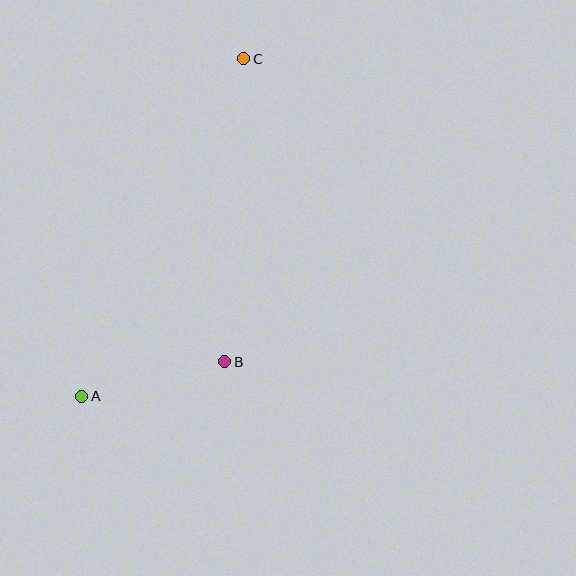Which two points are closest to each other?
Points A and B are closest to each other.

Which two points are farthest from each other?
Points A and C are farthest from each other.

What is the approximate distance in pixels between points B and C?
The distance between B and C is approximately 304 pixels.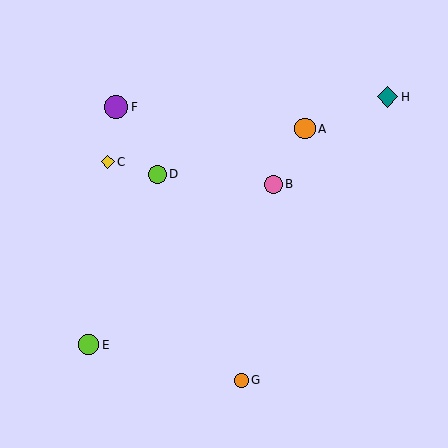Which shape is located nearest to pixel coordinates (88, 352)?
The lime circle (labeled E) at (88, 345) is nearest to that location.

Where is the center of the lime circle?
The center of the lime circle is at (157, 174).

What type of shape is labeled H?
Shape H is a teal diamond.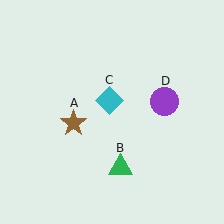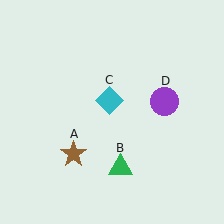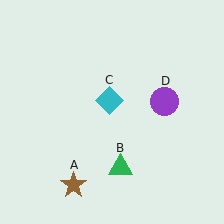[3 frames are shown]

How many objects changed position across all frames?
1 object changed position: brown star (object A).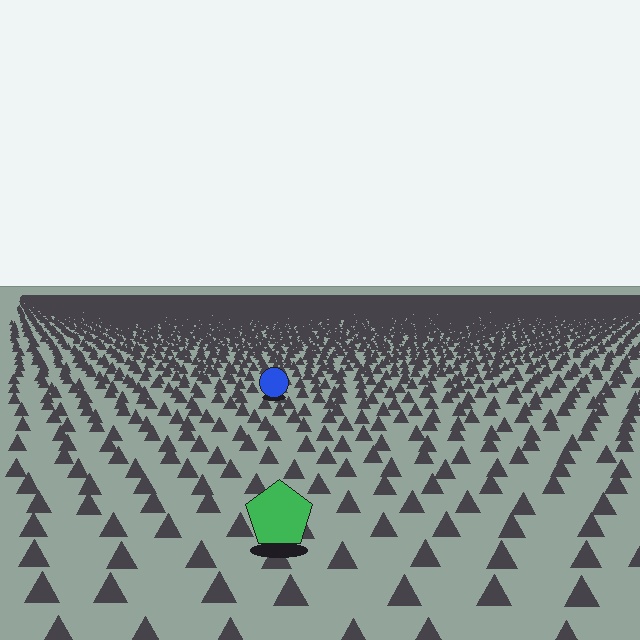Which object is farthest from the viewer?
The blue circle is farthest from the viewer. It appears smaller and the ground texture around it is denser.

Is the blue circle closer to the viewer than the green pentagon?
No. The green pentagon is closer — you can tell from the texture gradient: the ground texture is coarser near it.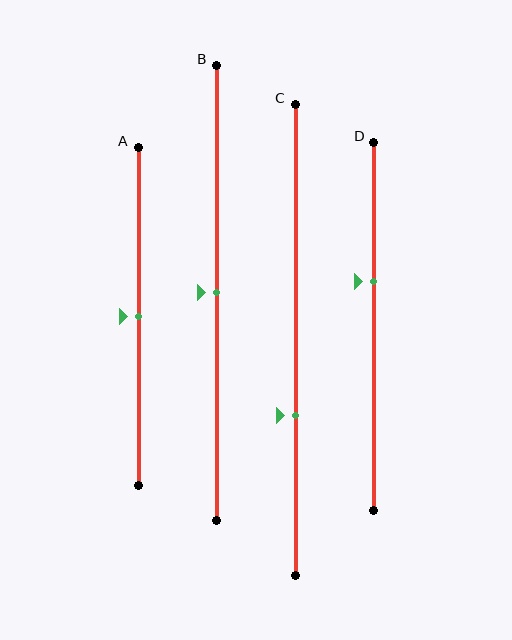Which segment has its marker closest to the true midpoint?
Segment A has its marker closest to the true midpoint.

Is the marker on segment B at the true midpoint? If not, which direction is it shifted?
Yes, the marker on segment B is at the true midpoint.